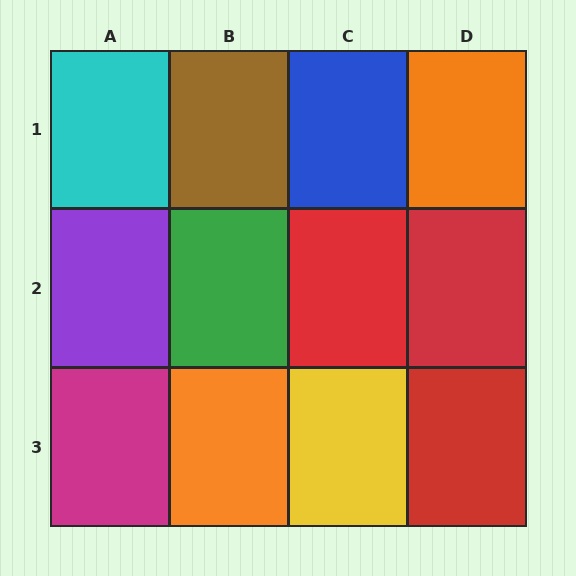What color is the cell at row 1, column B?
Brown.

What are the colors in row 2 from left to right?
Purple, green, red, red.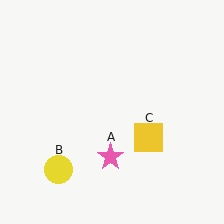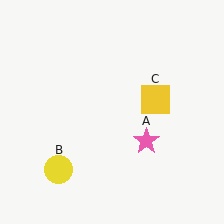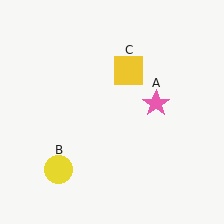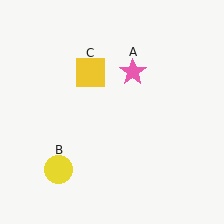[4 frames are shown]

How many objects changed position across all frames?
2 objects changed position: pink star (object A), yellow square (object C).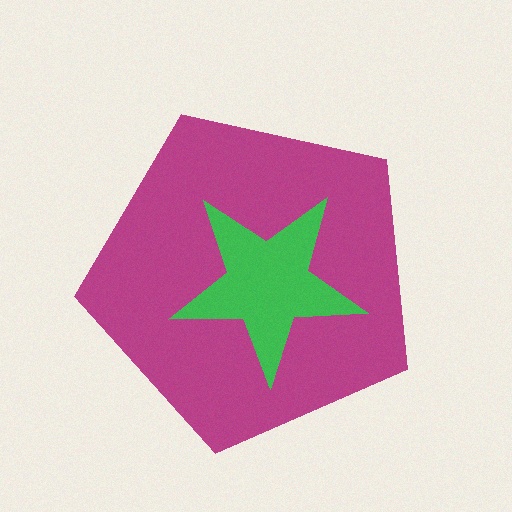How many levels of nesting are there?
2.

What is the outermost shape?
The magenta pentagon.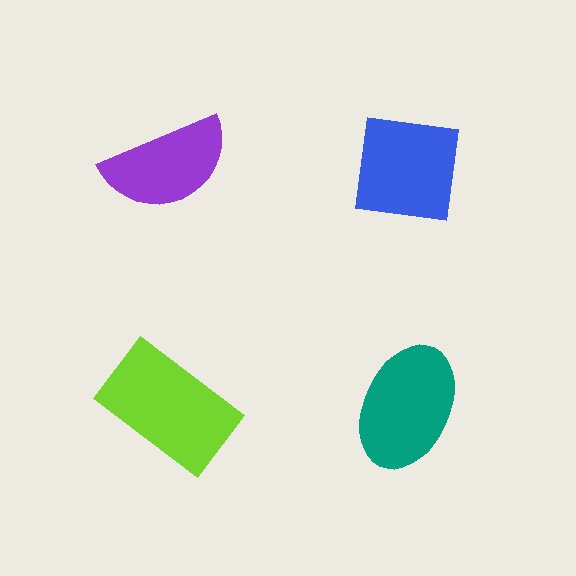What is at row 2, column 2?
A teal ellipse.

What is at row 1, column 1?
A purple semicircle.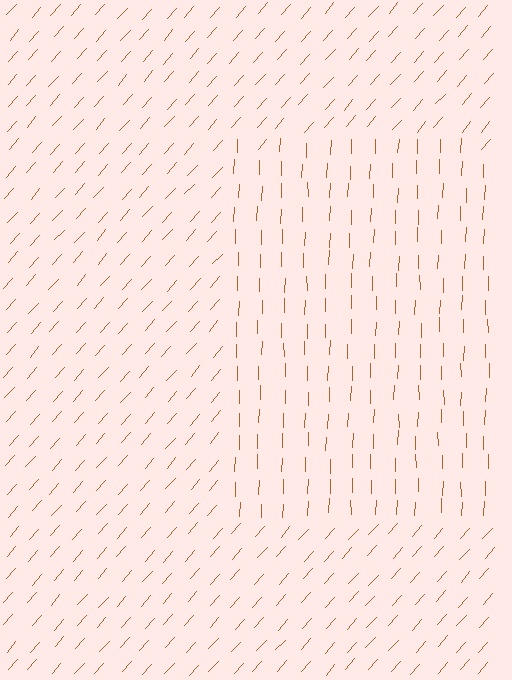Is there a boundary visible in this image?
Yes, there is a texture boundary formed by a change in line orientation.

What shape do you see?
I see a rectangle.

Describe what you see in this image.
The image is filled with small brown line segments. A rectangle region in the image has lines oriented differently from the surrounding lines, creating a visible texture boundary.